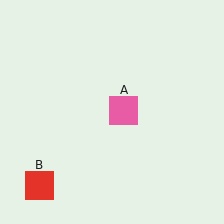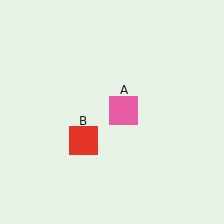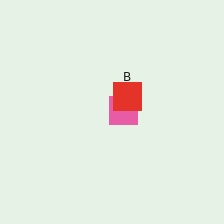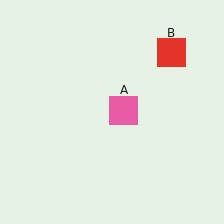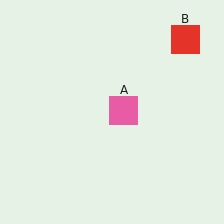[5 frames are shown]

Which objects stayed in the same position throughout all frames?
Pink square (object A) remained stationary.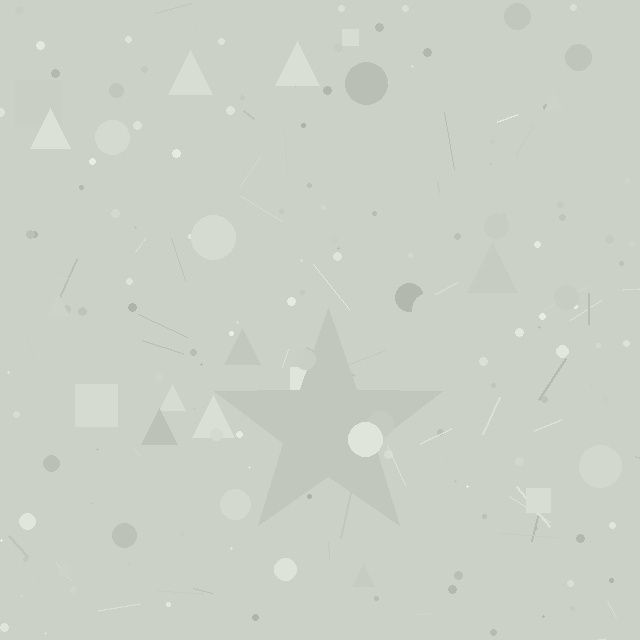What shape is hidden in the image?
A star is hidden in the image.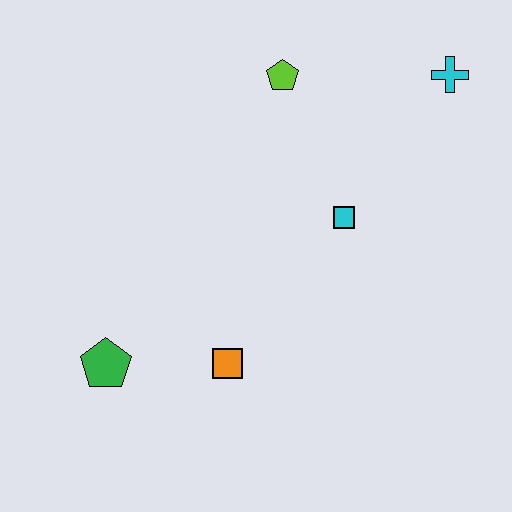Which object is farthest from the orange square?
The cyan cross is farthest from the orange square.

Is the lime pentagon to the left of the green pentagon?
No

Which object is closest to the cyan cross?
The lime pentagon is closest to the cyan cross.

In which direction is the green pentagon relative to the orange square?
The green pentagon is to the left of the orange square.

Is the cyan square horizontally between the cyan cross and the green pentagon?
Yes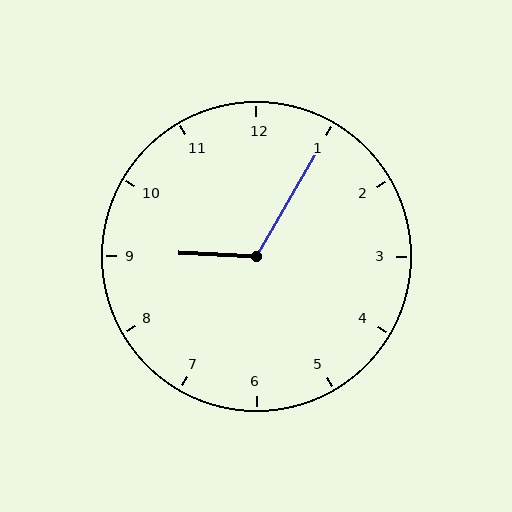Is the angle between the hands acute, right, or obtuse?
It is obtuse.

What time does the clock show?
9:05.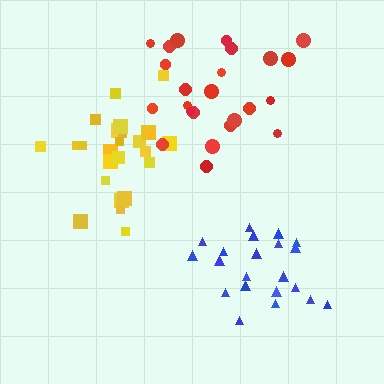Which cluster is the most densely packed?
Yellow.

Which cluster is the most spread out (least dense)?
Blue.